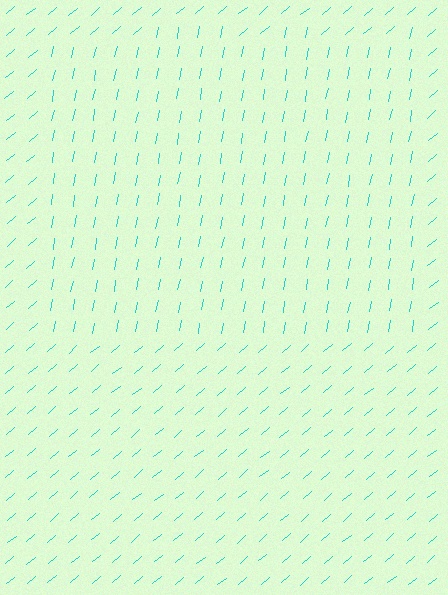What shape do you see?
I see a rectangle.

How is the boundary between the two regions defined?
The boundary is defined purely by a change in line orientation (approximately 38 degrees difference). All lines are the same color and thickness.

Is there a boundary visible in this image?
Yes, there is a texture boundary formed by a change in line orientation.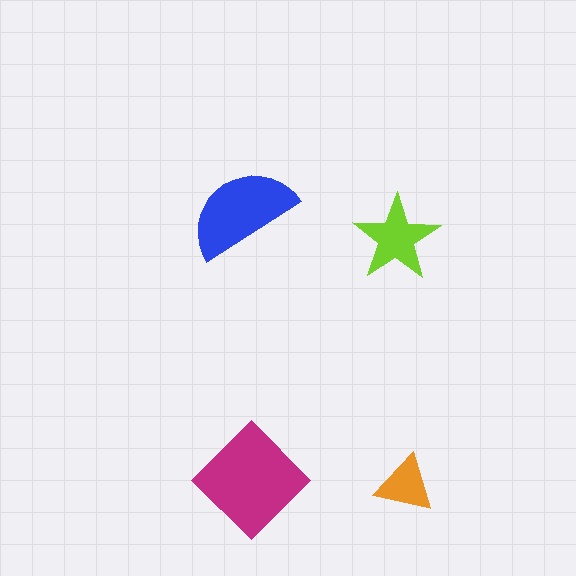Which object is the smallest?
The orange triangle.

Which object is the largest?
The magenta diamond.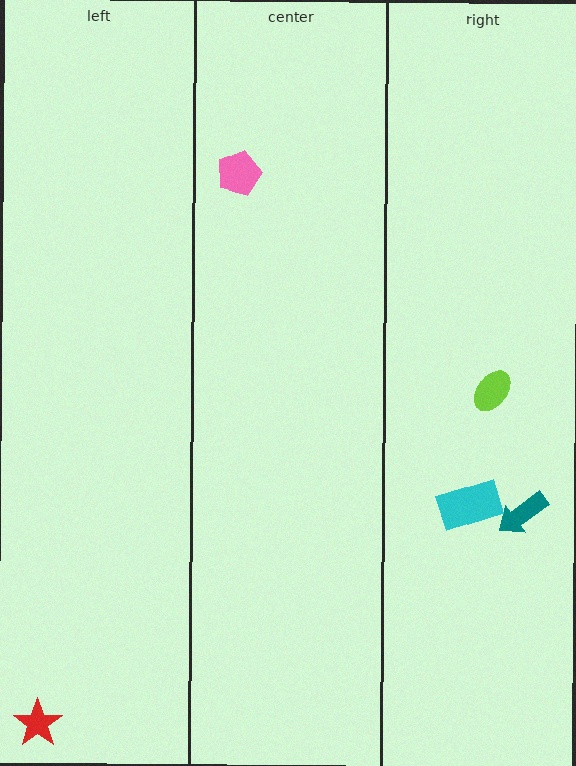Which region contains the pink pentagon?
The center region.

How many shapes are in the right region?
3.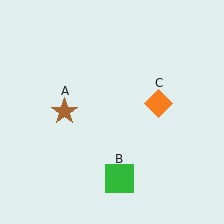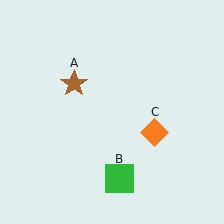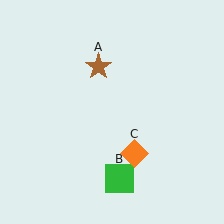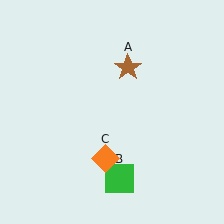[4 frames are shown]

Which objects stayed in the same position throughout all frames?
Green square (object B) remained stationary.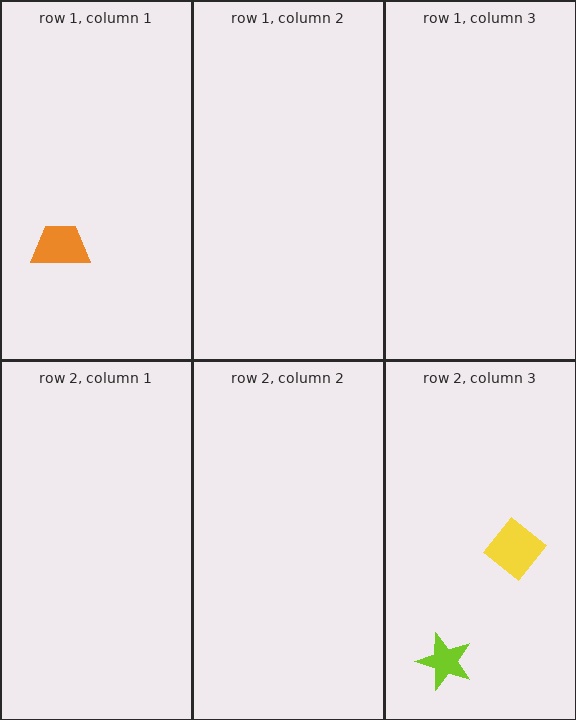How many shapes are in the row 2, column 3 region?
2.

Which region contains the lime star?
The row 2, column 3 region.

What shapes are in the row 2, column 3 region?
The yellow diamond, the lime star.